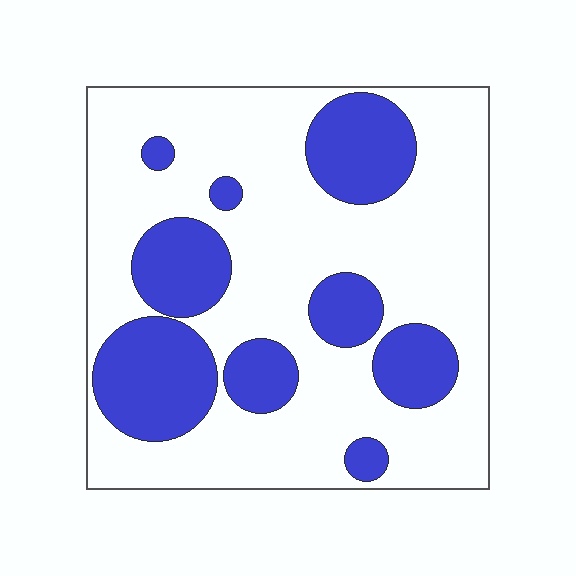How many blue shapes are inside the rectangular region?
9.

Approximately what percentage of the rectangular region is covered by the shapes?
Approximately 30%.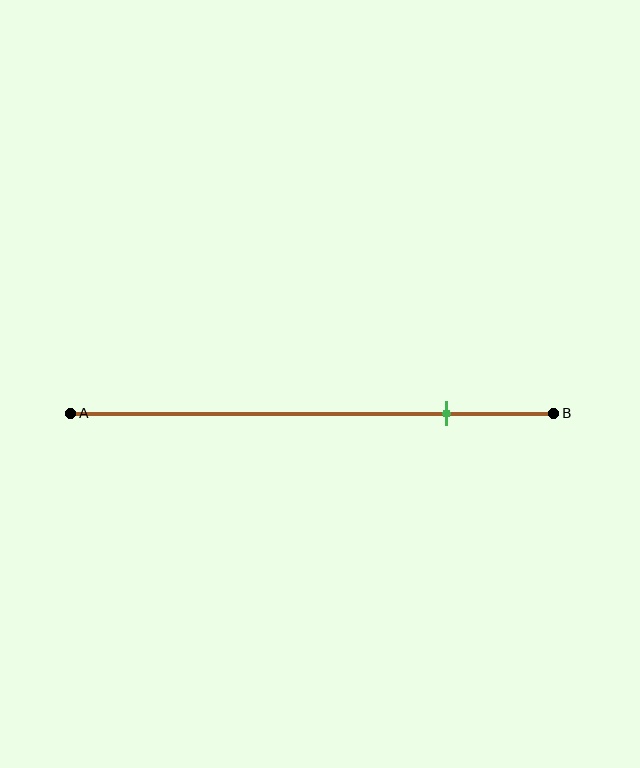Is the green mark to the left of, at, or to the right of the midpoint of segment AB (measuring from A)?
The green mark is to the right of the midpoint of segment AB.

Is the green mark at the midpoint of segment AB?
No, the mark is at about 80% from A, not at the 50% midpoint.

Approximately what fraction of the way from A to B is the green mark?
The green mark is approximately 80% of the way from A to B.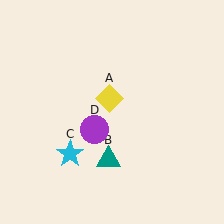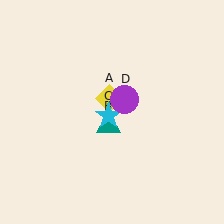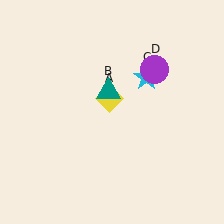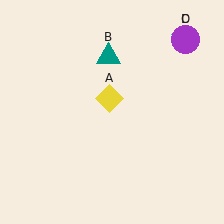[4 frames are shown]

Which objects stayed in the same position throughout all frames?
Yellow diamond (object A) remained stationary.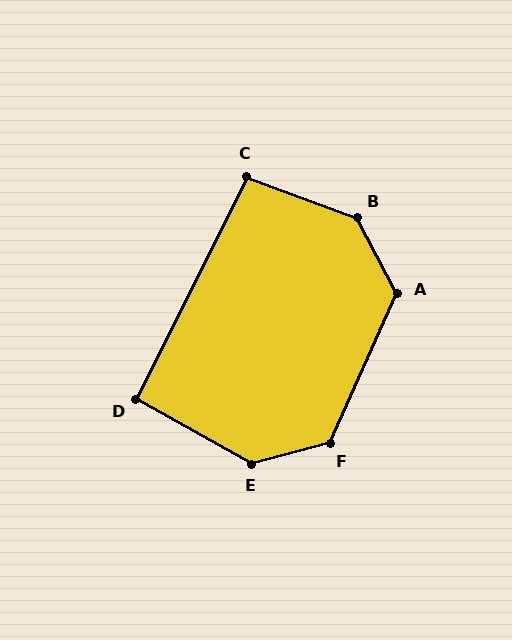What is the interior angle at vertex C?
Approximately 96 degrees (obtuse).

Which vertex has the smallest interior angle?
D, at approximately 93 degrees.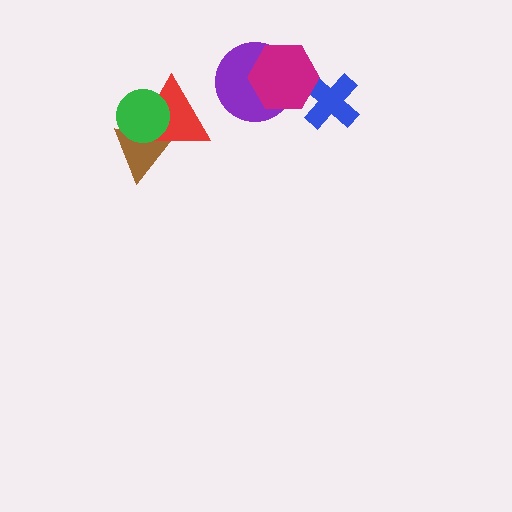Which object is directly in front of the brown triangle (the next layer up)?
The red triangle is directly in front of the brown triangle.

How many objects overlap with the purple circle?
1 object overlaps with the purple circle.